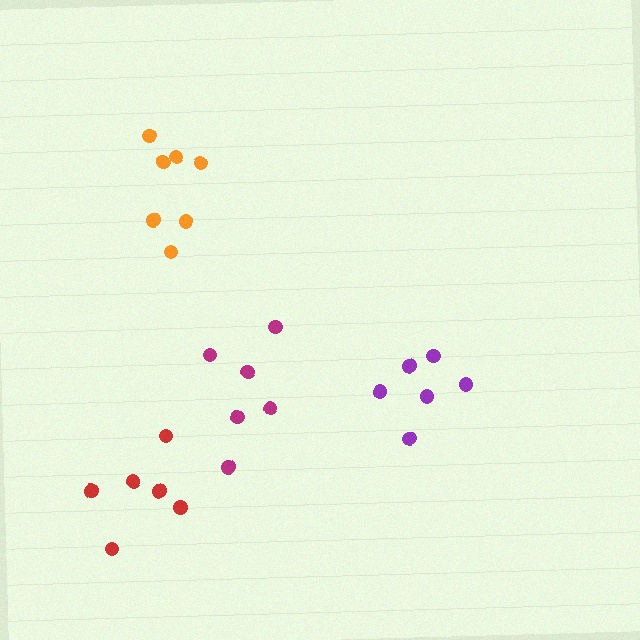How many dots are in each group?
Group 1: 6 dots, Group 2: 6 dots, Group 3: 7 dots, Group 4: 6 dots (25 total).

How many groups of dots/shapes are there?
There are 4 groups.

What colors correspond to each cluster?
The clusters are colored: purple, red, orange, magenta.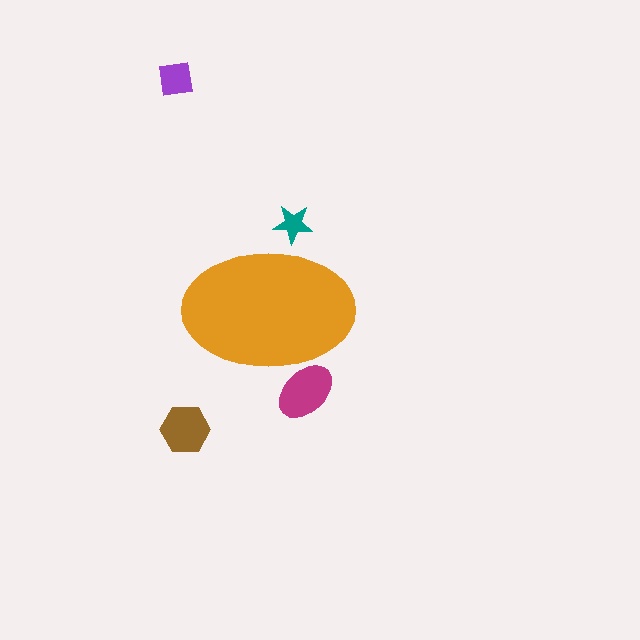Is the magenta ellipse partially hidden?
Yes, the magenta ellipse is partially hidden behind the orange ellipse.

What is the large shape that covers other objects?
An orange ellipse.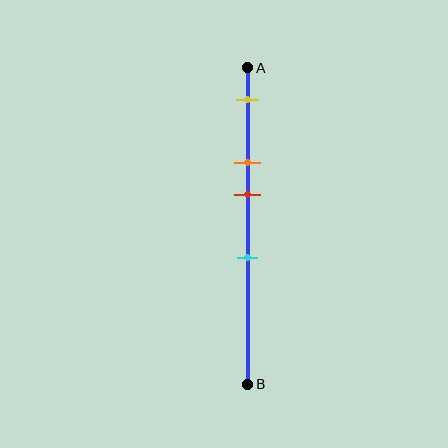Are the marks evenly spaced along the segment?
No, the marks are not evenly spaced.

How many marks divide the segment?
There are 4 marks dividing the segment.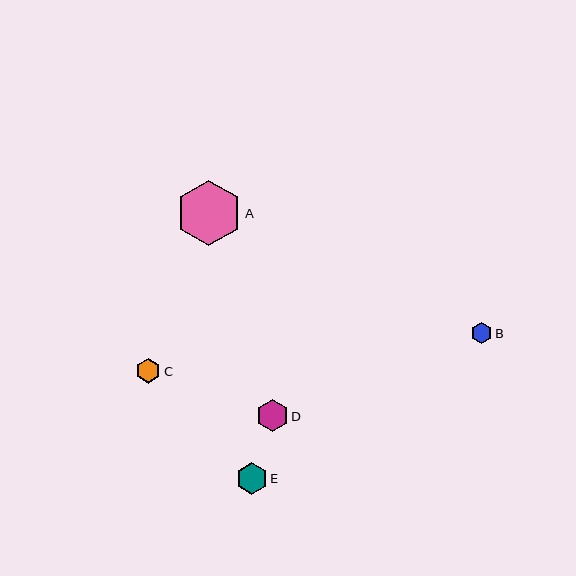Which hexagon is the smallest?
Hexagon B is the smallest with a size of approximately 21 pixels.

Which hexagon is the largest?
Hexagon A is the largest with a size of approximately 66 pixels.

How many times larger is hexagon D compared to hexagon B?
Hexagon D is approximately 1.5 times the size of hexagon B.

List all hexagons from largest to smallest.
From largest to smallest: A, D, E, C, B.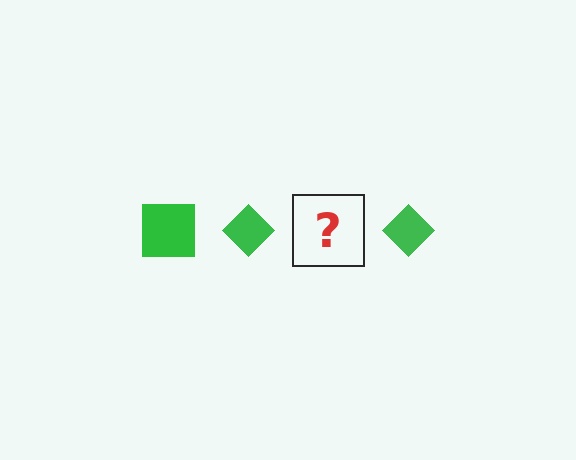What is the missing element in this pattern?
The missing element is a green square.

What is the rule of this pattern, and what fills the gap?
The rule is that the pattern cycles through square, diamond shapes in green. The gap should be filled with a green square.